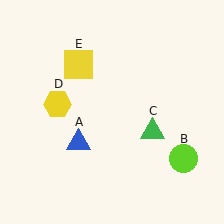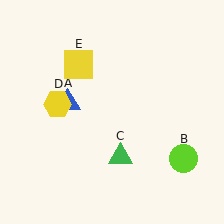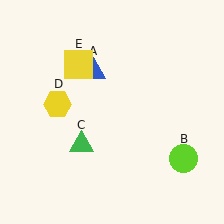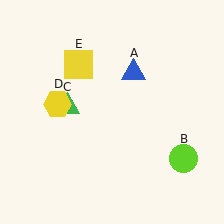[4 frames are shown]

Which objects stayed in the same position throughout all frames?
Lime circle (object B) and yellow hexagon (object D) and yellow square (object E) remained stationary.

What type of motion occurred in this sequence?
The blue triangle (object A), green triangle (object C) rotated clockwise around the center of the scene.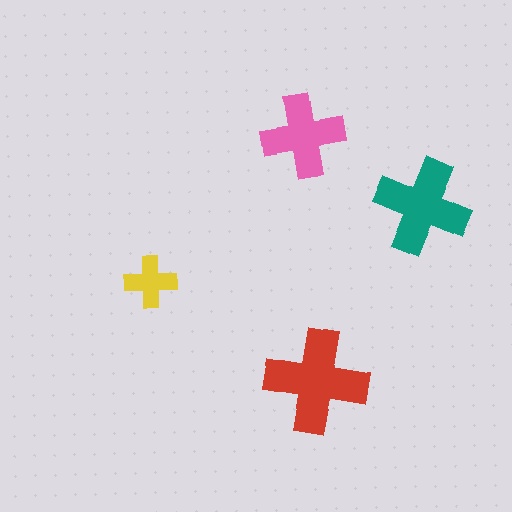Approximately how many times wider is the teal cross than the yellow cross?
About 2 times wider.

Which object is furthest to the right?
The teal cross is rightmost.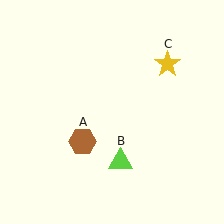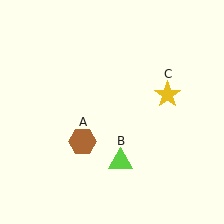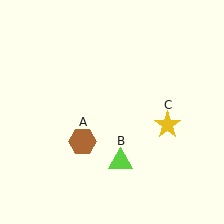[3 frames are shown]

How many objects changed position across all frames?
1 object changed position: yellow star (object C).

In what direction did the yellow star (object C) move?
The yellow star (object C) moved down.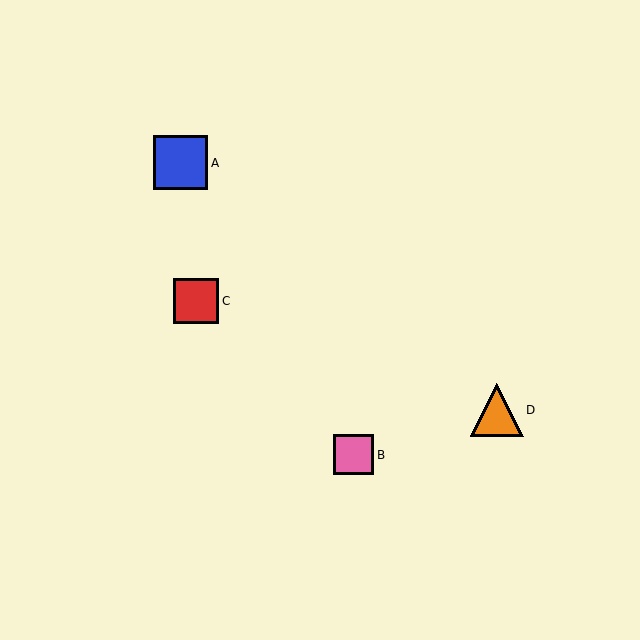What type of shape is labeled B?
Shape B is a pink square.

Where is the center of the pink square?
The center of the pink square is at (354, 455).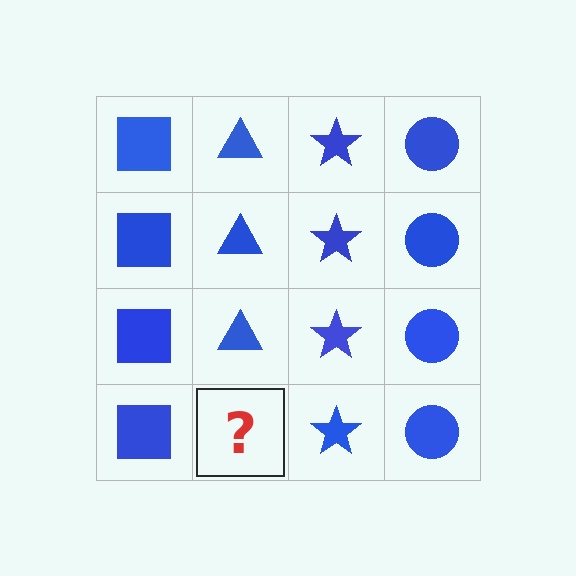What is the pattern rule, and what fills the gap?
The rule is that each column has a consistent shape. The gap should be filled with a blue triangle.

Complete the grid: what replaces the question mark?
The question mark should be replaced with a blue triangle.